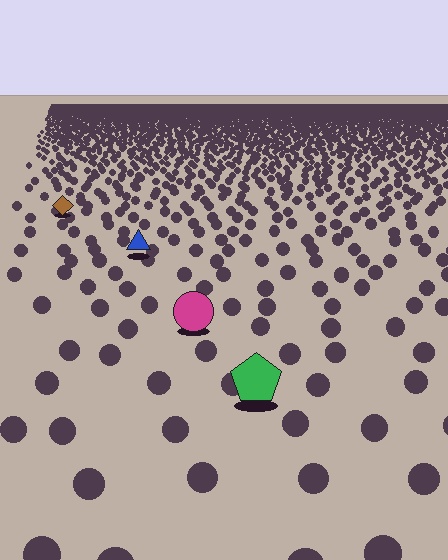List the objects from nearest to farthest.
From nearest to farthest: the green pentagon, the magenta circle, the blue triangle, the brown diamond.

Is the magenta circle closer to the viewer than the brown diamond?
Yes. The magenta circle is closer — you can tell from the texture gradient: the ground texture is coarser near it.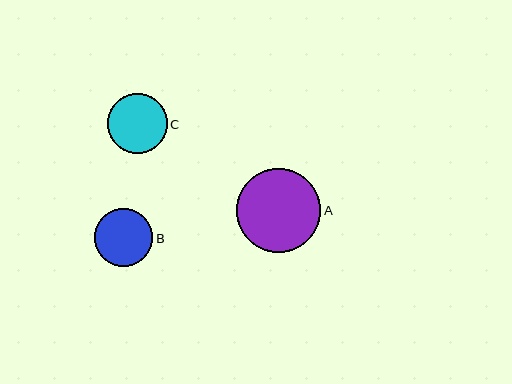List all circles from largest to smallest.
From largest to smallest: A, C, B.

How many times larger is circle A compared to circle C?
Circle A is approximately 1.4 times the size of circle C.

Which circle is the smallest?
Circle B is the smallest with a size of approximately 58 pixels.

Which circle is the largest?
Circle A is the largest with a size of approximately 84 pixels.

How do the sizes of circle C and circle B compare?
Circle C and circle B are approximately the same size.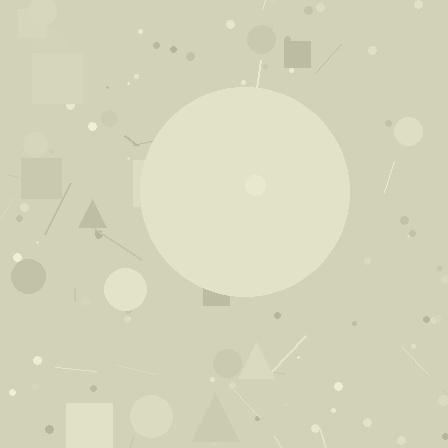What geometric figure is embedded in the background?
A circle is embedded in the background.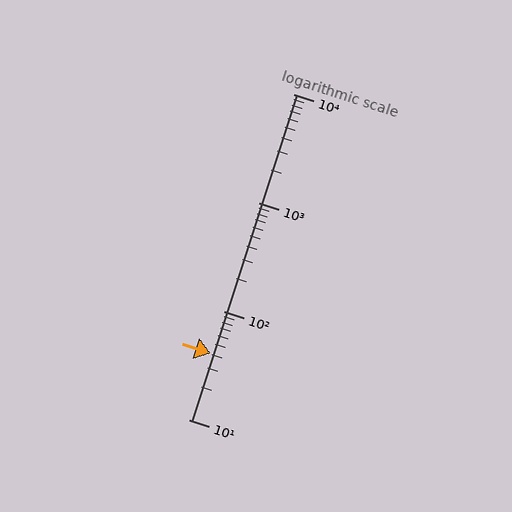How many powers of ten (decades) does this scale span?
The scale spans 3 decades, from 10 to 10000.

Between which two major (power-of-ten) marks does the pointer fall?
The pointer is between 10 and 100.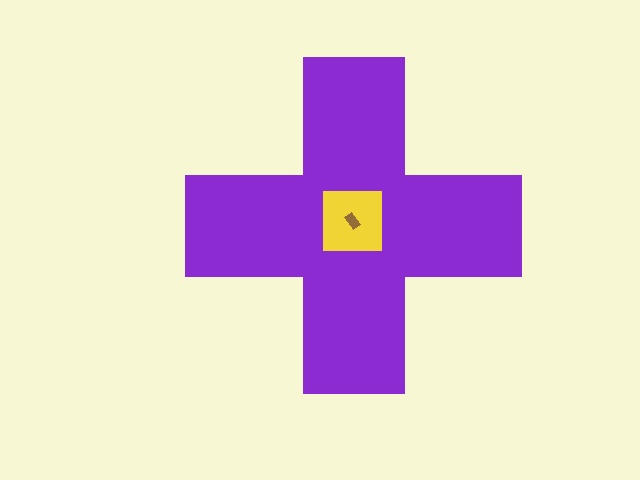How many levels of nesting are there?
3.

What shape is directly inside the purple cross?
The yellow square.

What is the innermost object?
The brown rectangle.